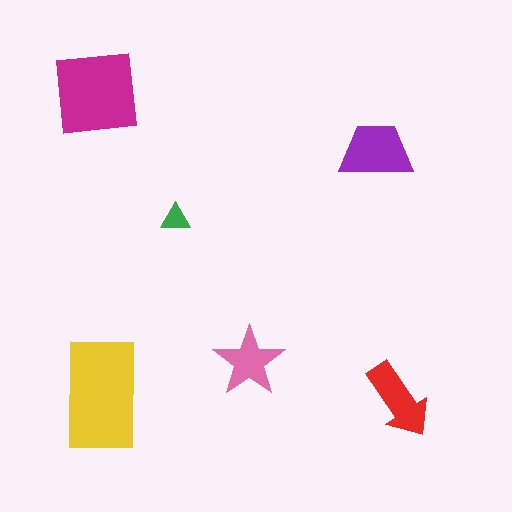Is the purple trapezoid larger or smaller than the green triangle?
Larger.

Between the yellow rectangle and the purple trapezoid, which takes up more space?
The yellow rectangle.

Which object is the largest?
The yellow rectangle.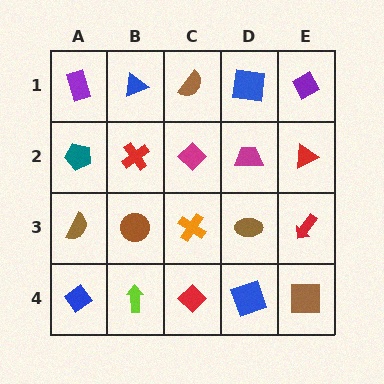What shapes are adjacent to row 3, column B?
A red cross (row 2, column B), a lime arrow (row 4, column B), a brown semicircle (row 3, column A), an orange cross (row 3, column C).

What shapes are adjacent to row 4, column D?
A brown ellipse (row 3, column D), a red diamond (row 4, column C), a brown square (row 4, column E).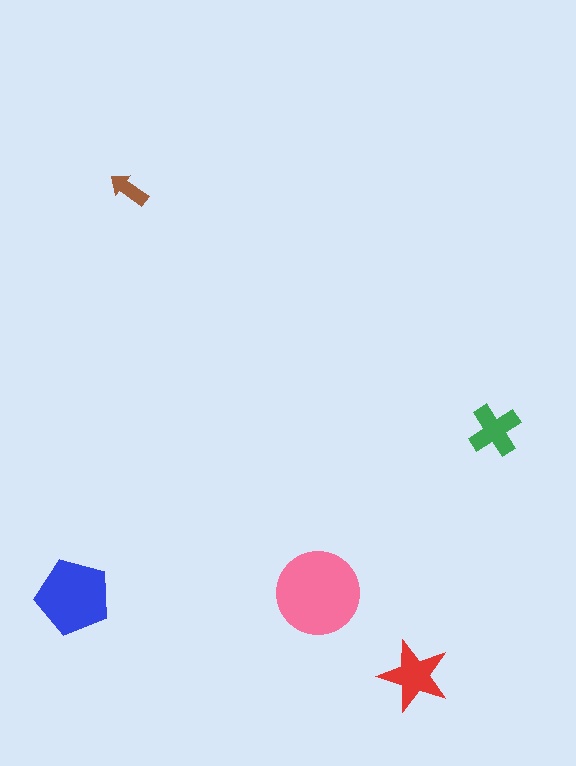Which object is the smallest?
The brown arrow.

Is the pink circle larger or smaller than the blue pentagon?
Larger.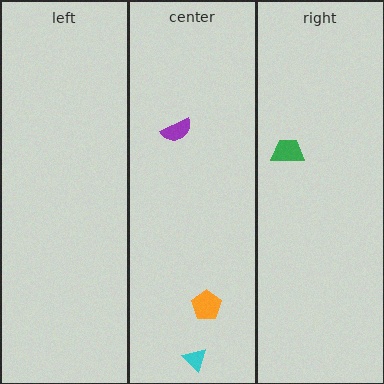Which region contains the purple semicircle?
The center region.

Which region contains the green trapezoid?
The right region.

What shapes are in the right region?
The green trapezoid.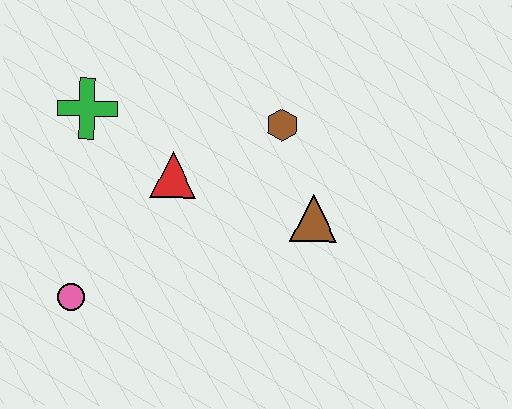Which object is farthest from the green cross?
The brown triangle is farthest from the green cross.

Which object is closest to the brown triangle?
The brown hexagon is closest to the brown triangle.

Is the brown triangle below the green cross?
Yes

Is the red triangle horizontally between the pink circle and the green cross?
No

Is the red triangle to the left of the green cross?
No